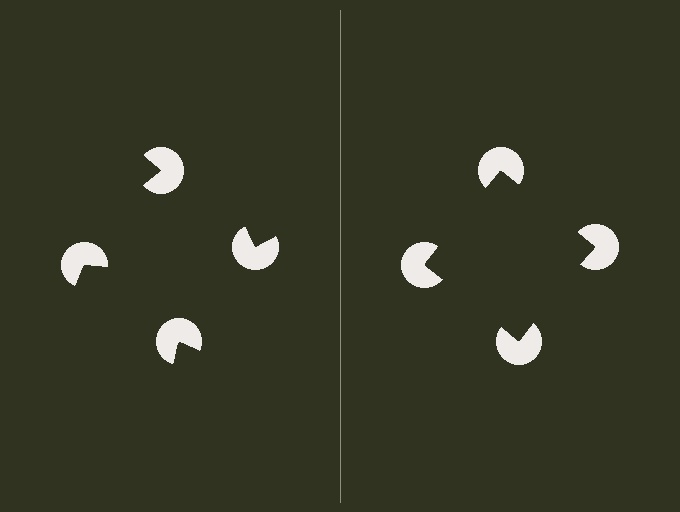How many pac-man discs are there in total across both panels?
8 — 4 on each side.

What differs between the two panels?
The pac-man discs are positioned identically on both sides; only the wedge orientations differ. On the right they align to a square; on the left they are misaligned.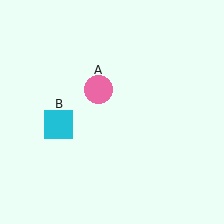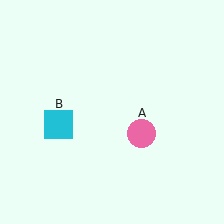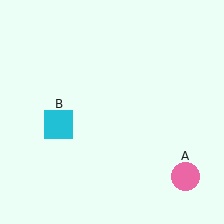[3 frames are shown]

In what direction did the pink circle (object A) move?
The pink circle (object A) moved down and to the right.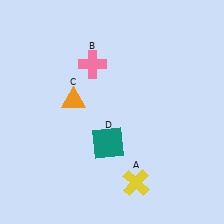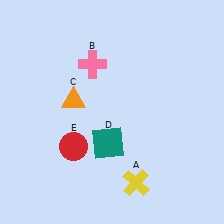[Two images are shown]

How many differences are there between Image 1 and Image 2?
There is 1 difference between the two images.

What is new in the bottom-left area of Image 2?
A red circle (E) was added in the bottom-left area of Image 2.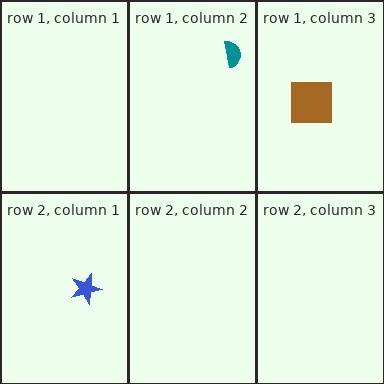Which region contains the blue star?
The row 2, column 1 region.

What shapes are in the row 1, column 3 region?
The brown square.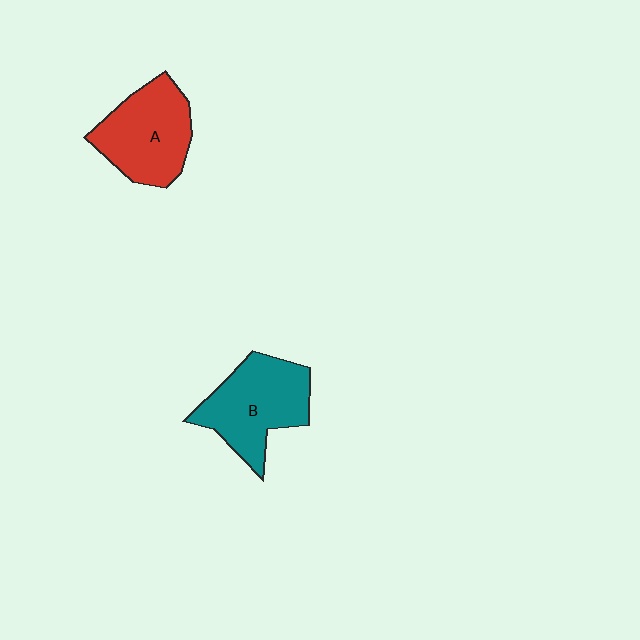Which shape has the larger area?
Shape B (teal).